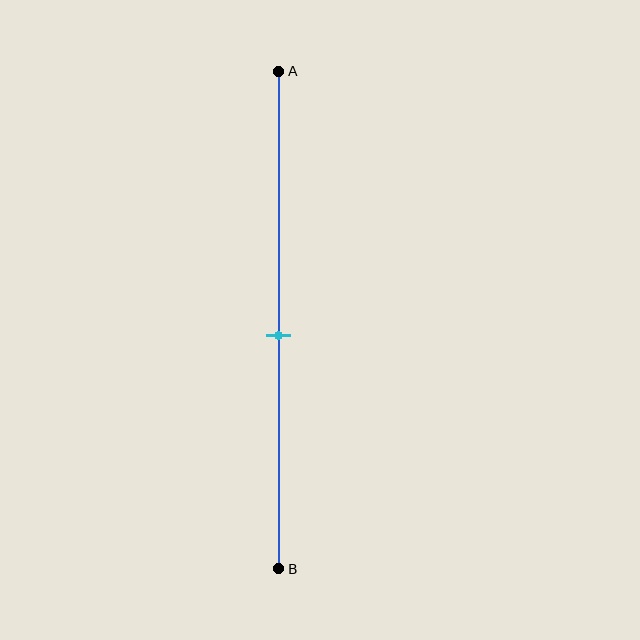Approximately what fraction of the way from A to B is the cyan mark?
The cyan mark is approximately 55% of the way from A to B.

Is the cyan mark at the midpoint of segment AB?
No, the mark is at about 55% from A, not at the 50% midpoint.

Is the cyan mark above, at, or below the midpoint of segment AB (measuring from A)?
The cyan mark is below the midpoint of segment AB.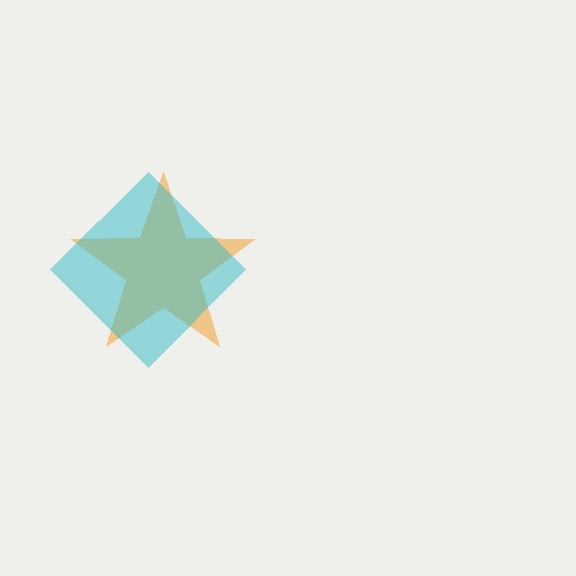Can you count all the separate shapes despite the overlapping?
Yes, there are 2 separate shapes.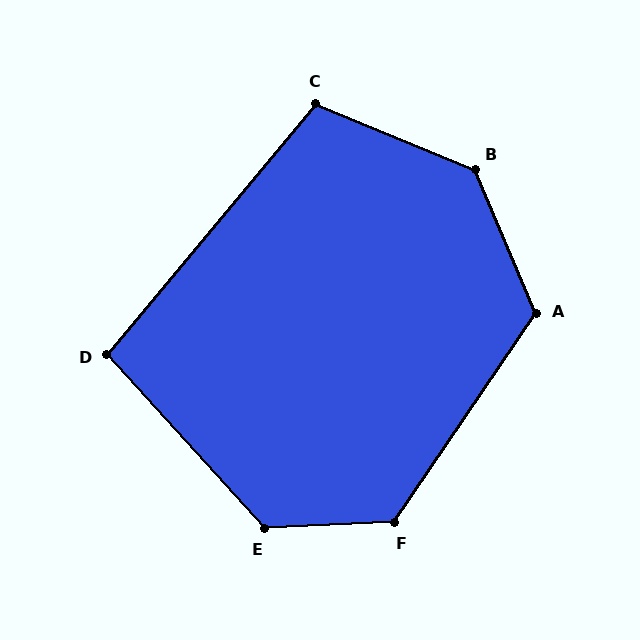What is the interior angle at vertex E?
Approximately 130 degrees (obtuse).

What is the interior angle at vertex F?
Approximately 127 degrees (obtuse).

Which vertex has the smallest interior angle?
D, at approximately 98 degrees.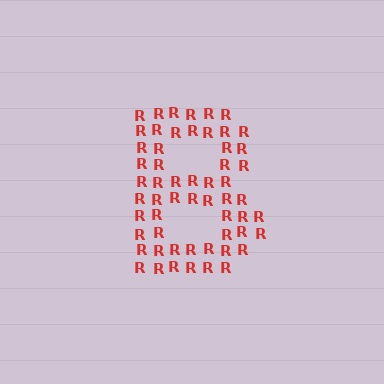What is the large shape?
The large shape is the letter B.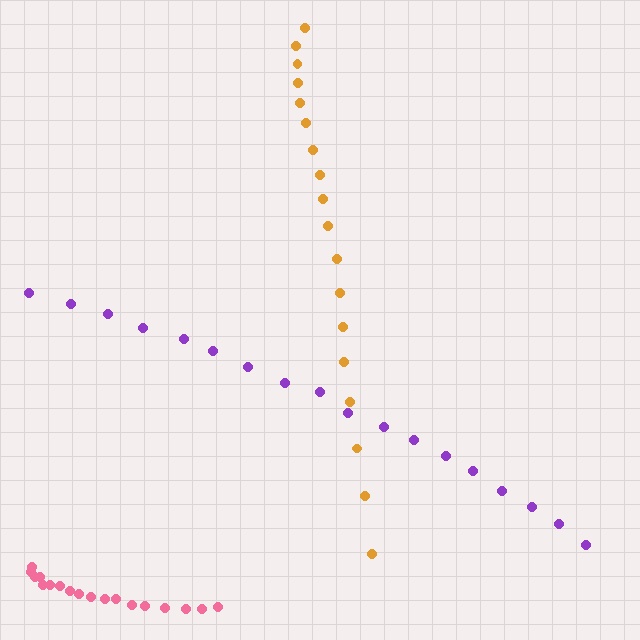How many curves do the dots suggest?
There are 3 distinct paths.